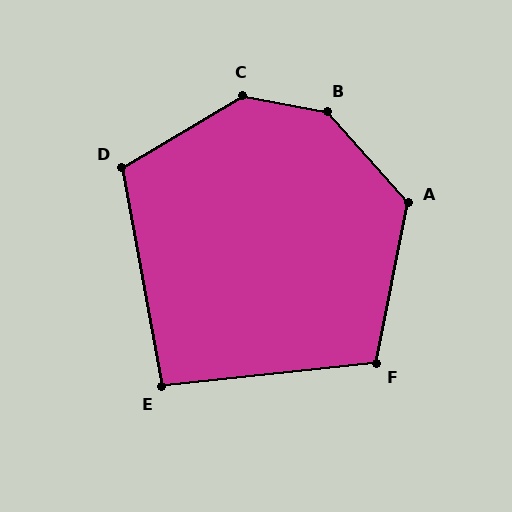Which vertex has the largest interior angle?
B, at approximately 142 degrees.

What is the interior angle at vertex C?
Approximately 139 degrees (obtuse).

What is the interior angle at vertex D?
Approximately 110 degrees (obtuse).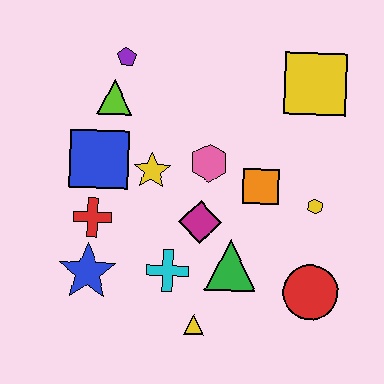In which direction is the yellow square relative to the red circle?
The yellow square is above the red circle.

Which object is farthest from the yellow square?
The blue star is farthest from the yellow square.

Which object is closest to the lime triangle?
The purple pentagon is closest to the lime triangle.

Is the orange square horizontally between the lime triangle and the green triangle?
No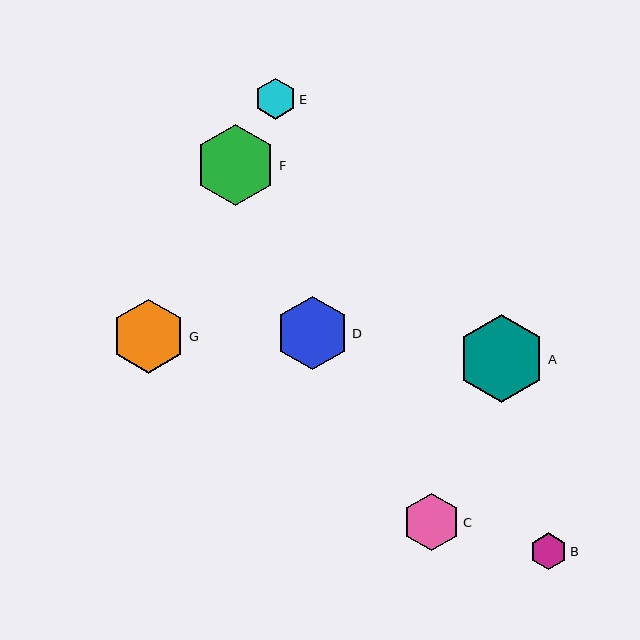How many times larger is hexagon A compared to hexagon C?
Hexagon A is approximately 1.5 times the size of hexagon C.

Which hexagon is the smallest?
Hexagon B is the smallest with a size of approximately 37 pixels.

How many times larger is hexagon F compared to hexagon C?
Hexagon F is approximately 1.4 times the size of hexagon C.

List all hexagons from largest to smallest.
From largest to smallest: A, F, G, D, C, E, B.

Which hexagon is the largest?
Hexagon A is the largest with a size of approximately 88 pixels.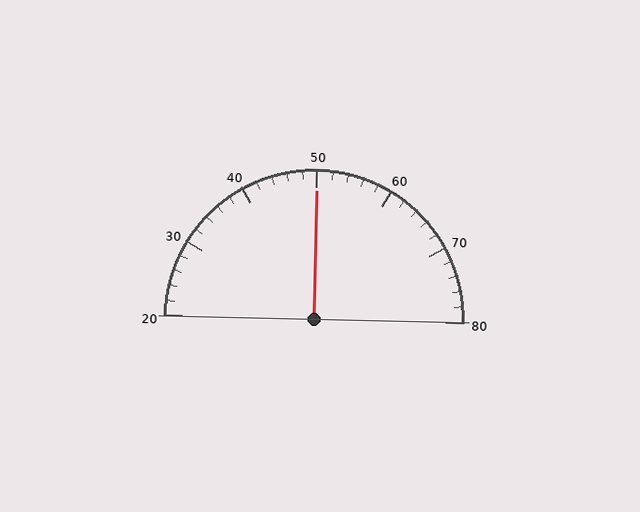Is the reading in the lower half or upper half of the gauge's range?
The reading is in the upper half of the range (20 to 80).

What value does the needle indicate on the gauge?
The needle indicates approximately 50.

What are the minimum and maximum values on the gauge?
The gauge ranges from 20 to 80.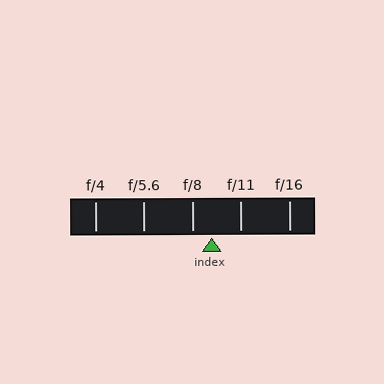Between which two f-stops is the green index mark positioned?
The index mark is between f/8 and f/11.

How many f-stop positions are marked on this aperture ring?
There are 5 f-stop positions marked.